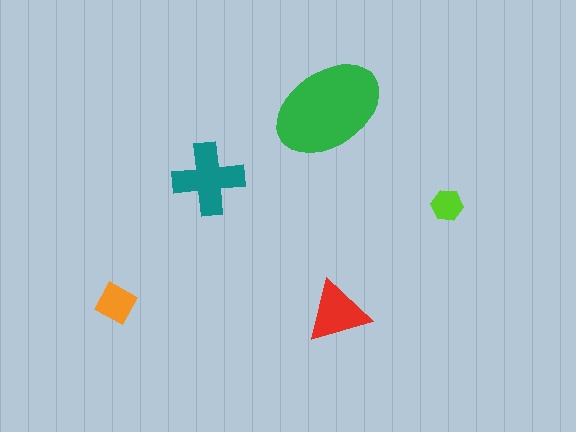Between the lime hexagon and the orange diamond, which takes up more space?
The orange diamond.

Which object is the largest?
The green ellipse.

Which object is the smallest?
The lime hexagon.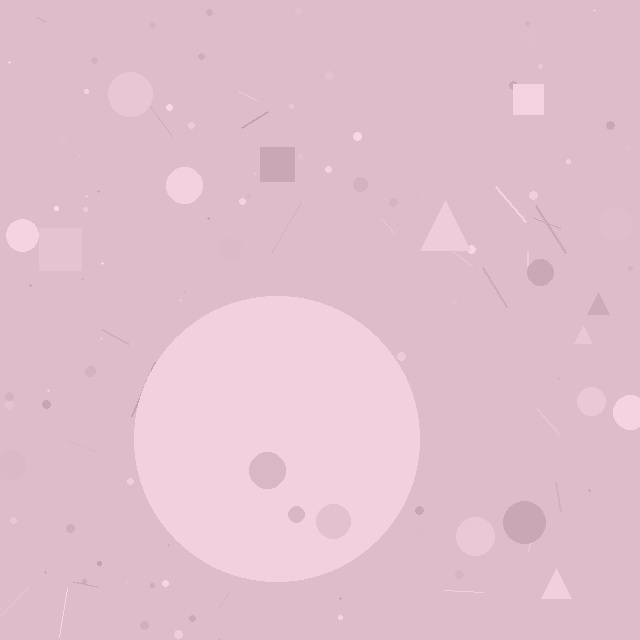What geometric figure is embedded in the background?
A circle is embedded in the background.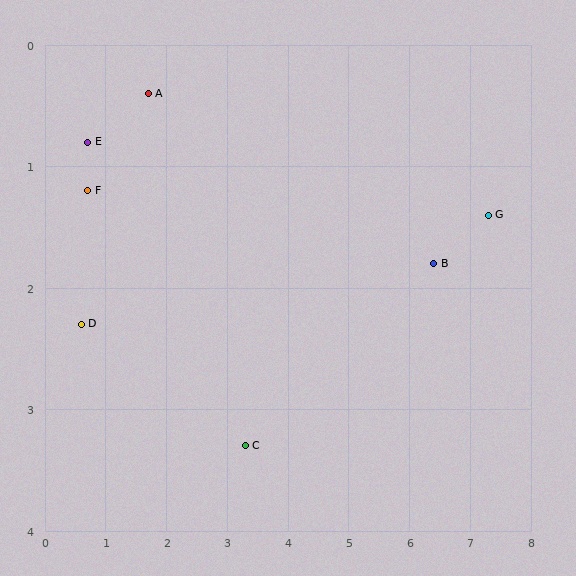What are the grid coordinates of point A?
Point A is at approximately (1.7, 0.4).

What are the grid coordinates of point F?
Point F is at approximately (0.7, 1.2).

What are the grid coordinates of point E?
Point E is at approximately (0.7, 0.8).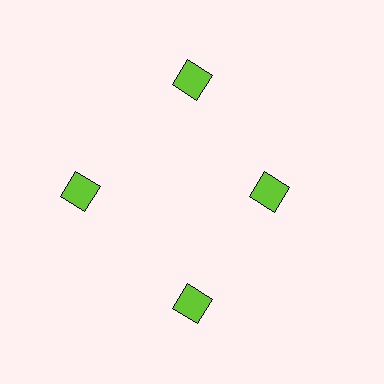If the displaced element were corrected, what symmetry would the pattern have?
It would have 4-fold rotational symmetry — the pattern would map onto itself every 90 degrees.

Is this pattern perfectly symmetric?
No. The 4 lime squares are arranged in a ring, but one element near the 3 o'clock position is pulled inward toward the center, breaking the 4-fold rotational symmetry.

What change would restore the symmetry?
The symmetry would be restored by moving it outward, back onto the ring so that all 4 squares sit at equal angles and equal distance from the center.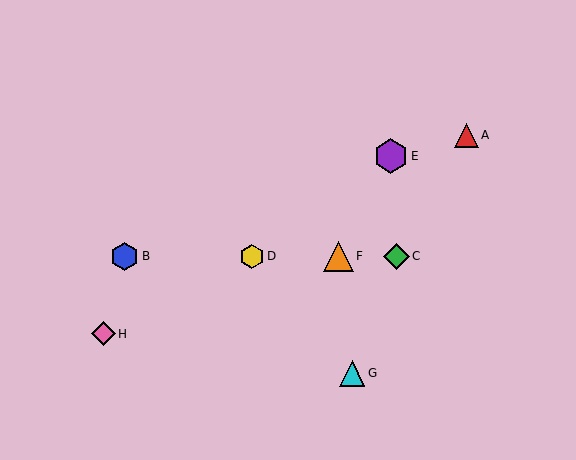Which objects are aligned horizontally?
Objects B, C, D, F are aligned horizontally.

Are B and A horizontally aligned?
No, B is at y≈256 and A is at y≈136.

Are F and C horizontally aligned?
Yes, both are at y≈256.